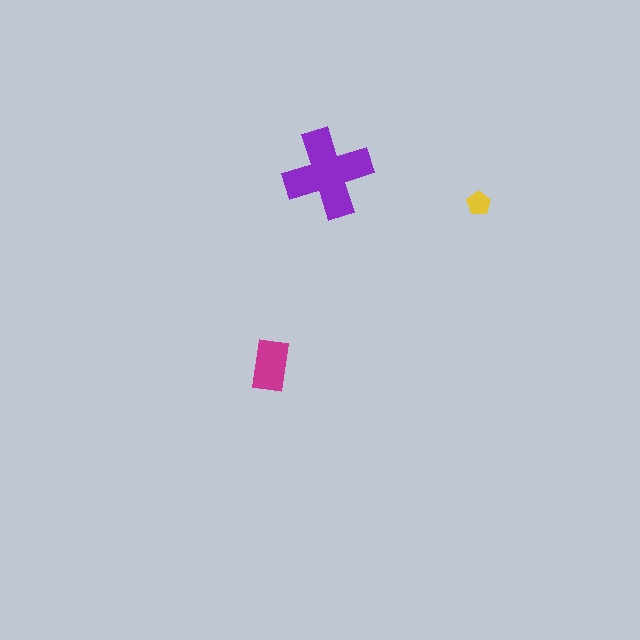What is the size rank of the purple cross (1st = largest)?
1st.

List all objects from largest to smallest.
The purple cross, the magenta rectangle, the yellow pentagon.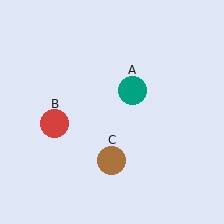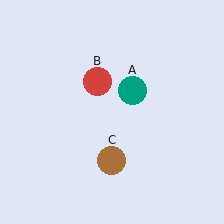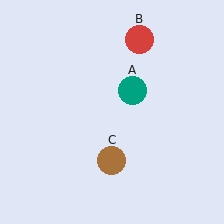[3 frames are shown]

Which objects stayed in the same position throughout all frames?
Teal circle (object A) and brown circle (object C) remained stationary.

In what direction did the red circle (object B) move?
The red circle (object B) moved up and to the right.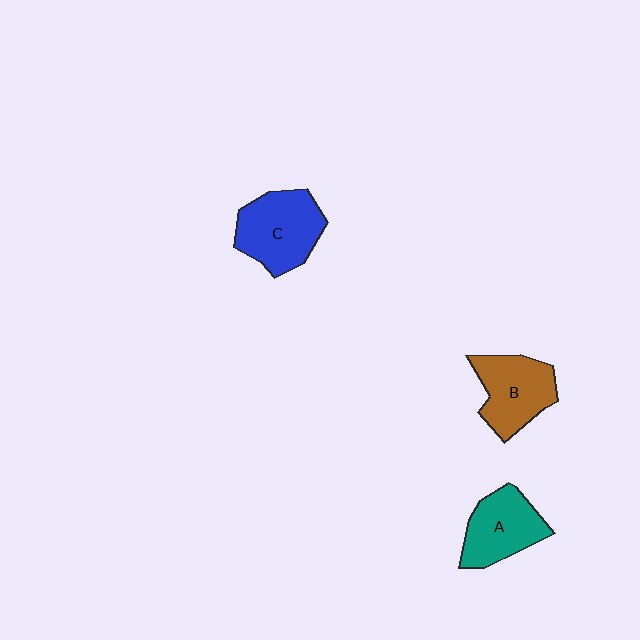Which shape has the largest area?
Shape C (blue).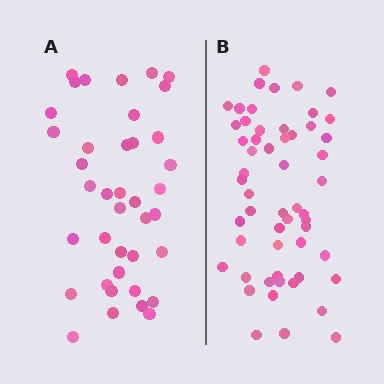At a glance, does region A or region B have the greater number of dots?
Region B (the right region) has more dots.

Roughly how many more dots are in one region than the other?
Region B has approximately 15 more dots than region A.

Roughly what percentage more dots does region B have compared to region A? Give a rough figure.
About 40% more.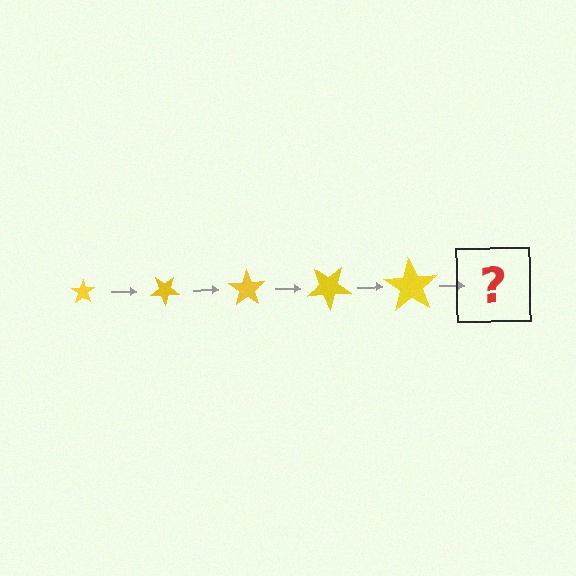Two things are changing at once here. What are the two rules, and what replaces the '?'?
The two rules are that the star grows larger each step and it rotates 35 degrees each step. The '?' should be a star, larger than the previous one and rotated 175 degrees from the start.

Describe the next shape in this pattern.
It should be a star, larger than the previous one and rotated 175 degrees from the start.